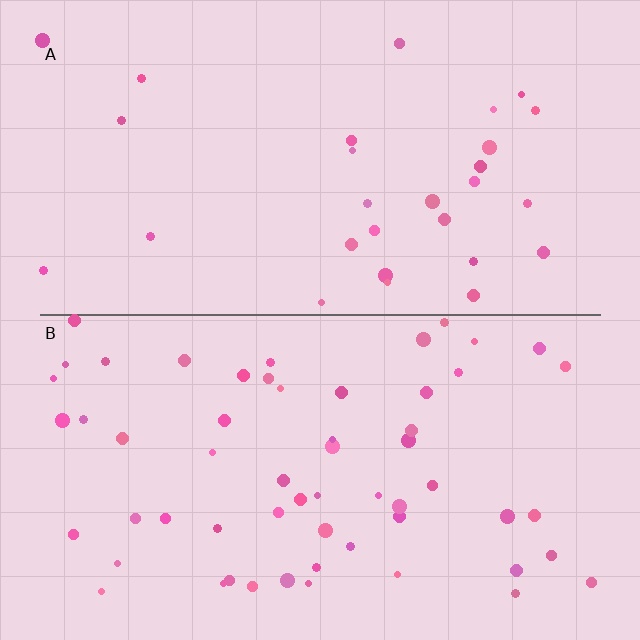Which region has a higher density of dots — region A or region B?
B (the bottom).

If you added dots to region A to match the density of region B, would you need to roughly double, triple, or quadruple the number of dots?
Approximately double.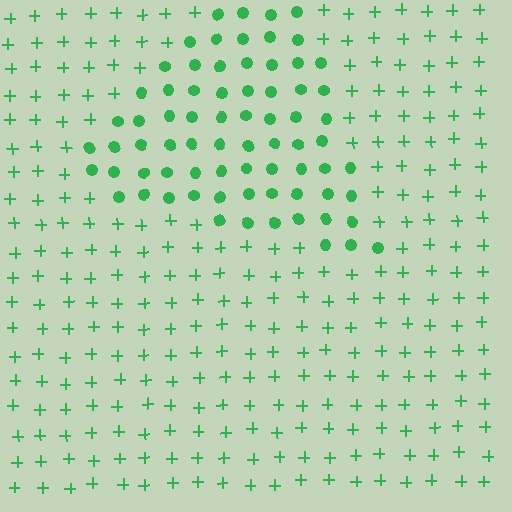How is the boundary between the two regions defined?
The boundary is defined by a change in element shape: circles inside vs. plus signs outside. All elements share the same color and spacing.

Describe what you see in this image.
The image is filled with small green elements arranged in a uniform grid. A triangle-shaped region contains circles, while the surrounding area contains plus signs. The boundary is defined purely by the change in element shape.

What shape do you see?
I see a triangle.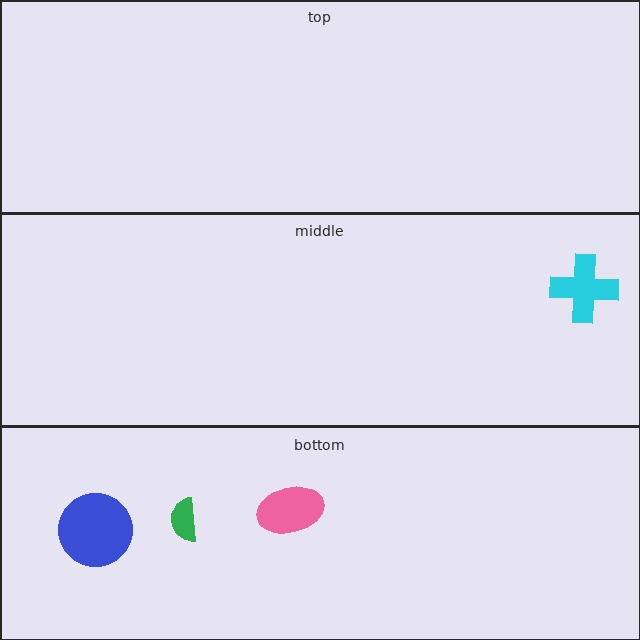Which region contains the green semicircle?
The bottom region.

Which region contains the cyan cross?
The middle region.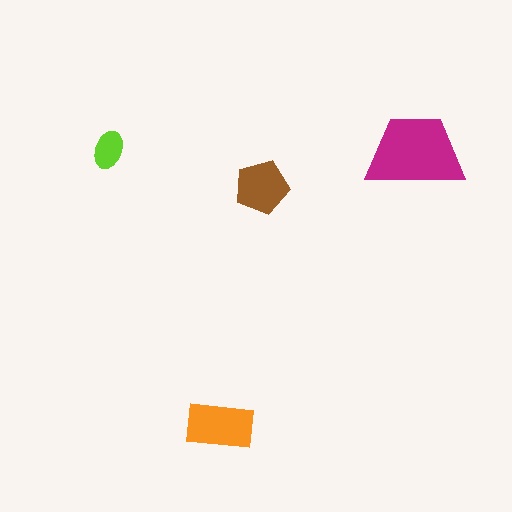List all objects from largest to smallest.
The magenta trapezoid, the orange rectangle, the brown pentagon, the lime ellipse.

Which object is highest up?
The magenta trapezoid is topmost.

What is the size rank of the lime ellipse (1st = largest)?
4th.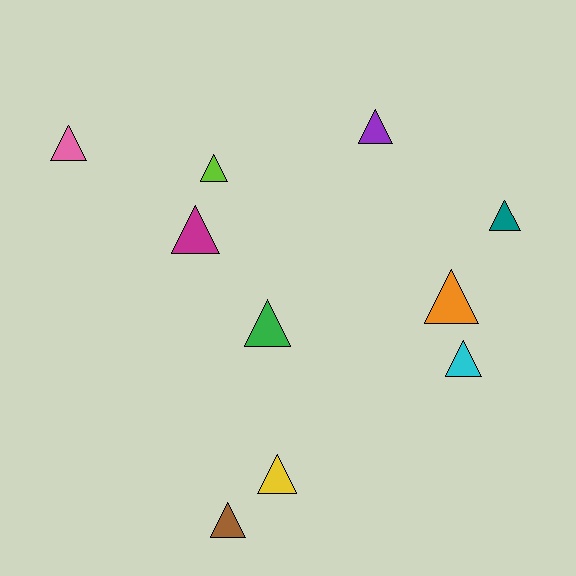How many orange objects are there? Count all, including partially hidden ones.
There is 1 orange object.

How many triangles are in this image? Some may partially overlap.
There are 10 triangles.